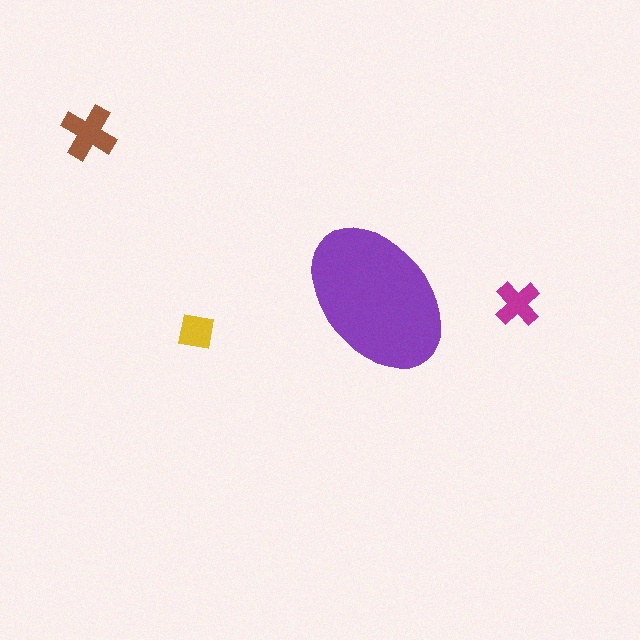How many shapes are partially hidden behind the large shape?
0 shapes are partially hidden.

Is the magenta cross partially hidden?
No, the magenta cross is fully visible.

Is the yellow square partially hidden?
No, the yellow square is fully visible.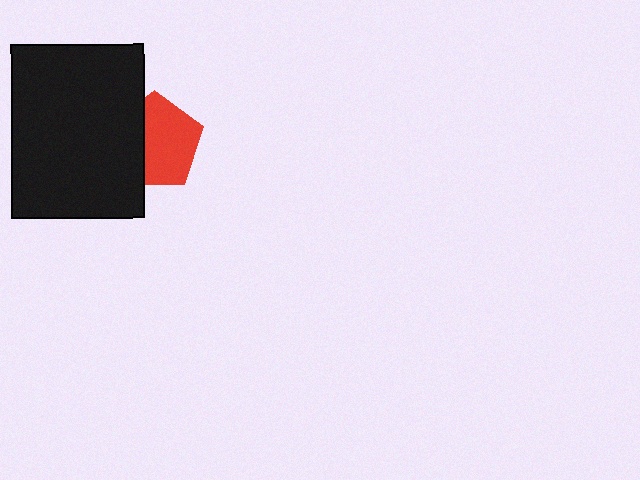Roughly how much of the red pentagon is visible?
About half of it is visible (roughly 62%).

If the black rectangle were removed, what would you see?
You would see the complete red pentagon.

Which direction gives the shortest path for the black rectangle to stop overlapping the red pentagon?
Moving left gives the shortest separation.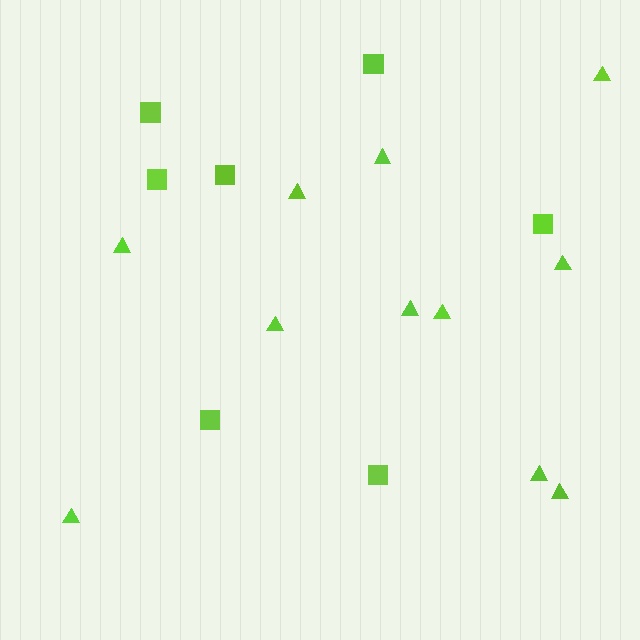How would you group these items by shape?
There are 2 groups: one group of triangles (11) and one group of squares (7).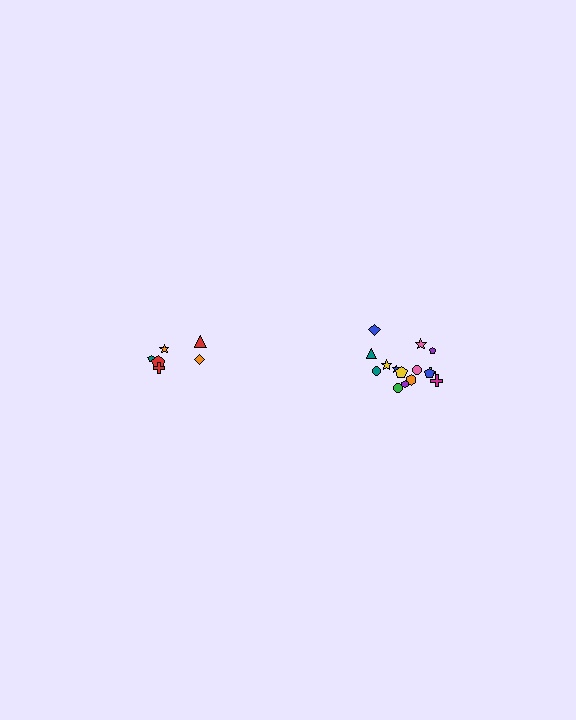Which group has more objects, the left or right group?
The right group.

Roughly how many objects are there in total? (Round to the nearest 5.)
Roughly 20 objects in total.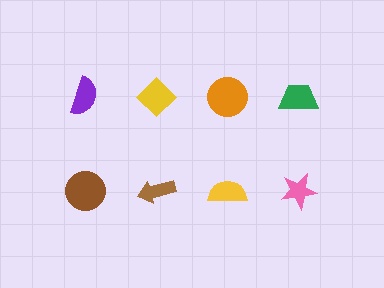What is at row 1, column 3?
An orange circle.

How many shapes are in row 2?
4 shapes.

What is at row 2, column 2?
A brown arrow.